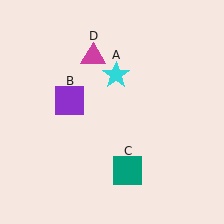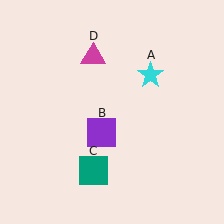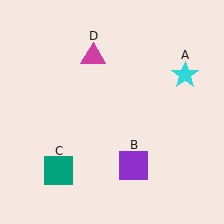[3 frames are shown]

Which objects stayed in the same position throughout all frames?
Magenta triangle (object D) remained stationary.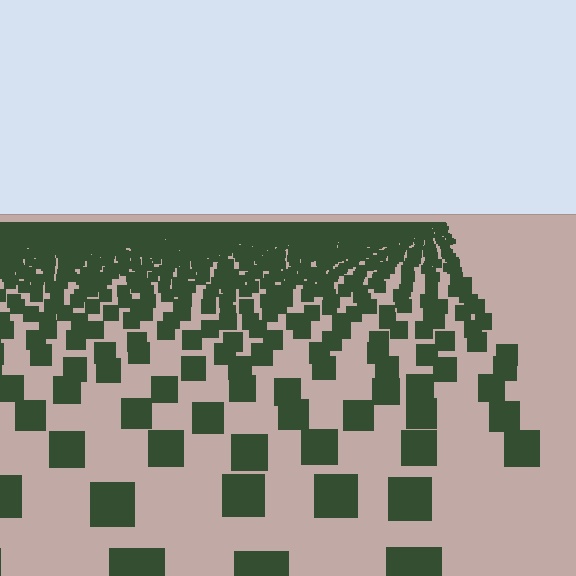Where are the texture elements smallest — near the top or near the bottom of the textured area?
Near the top.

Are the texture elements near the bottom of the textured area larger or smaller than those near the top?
Larger. Near the bottom, elements are closer to the viewer and appear at a bigger on-screen size.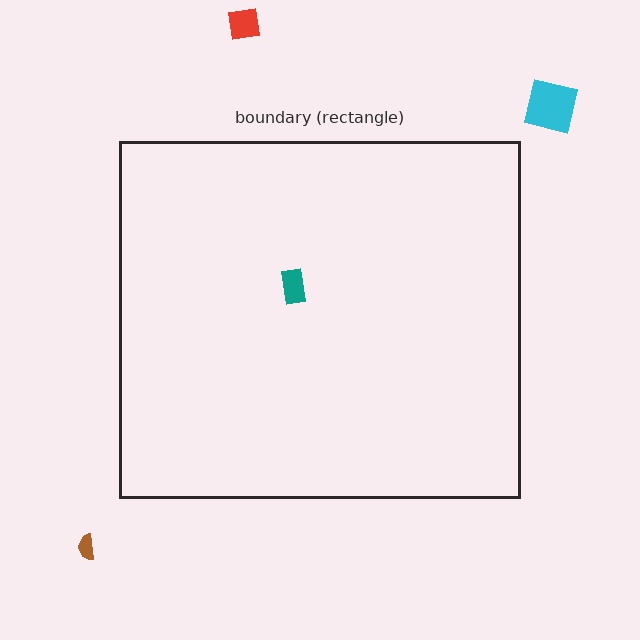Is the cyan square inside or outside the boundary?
Outside.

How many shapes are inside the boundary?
1 inside, 3 outside.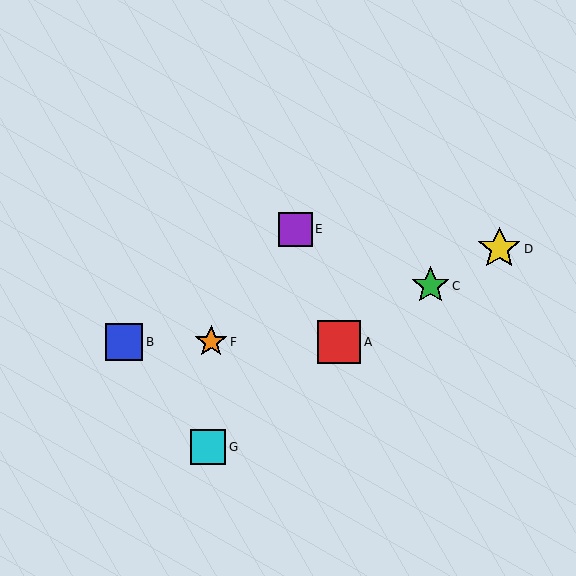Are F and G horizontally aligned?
No, F is at y≈342 and G is at y≈447.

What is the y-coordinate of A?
Object A is at y≈342.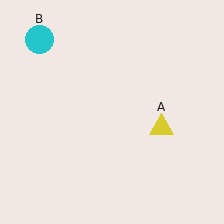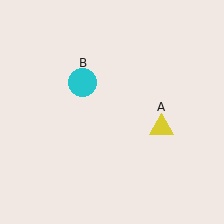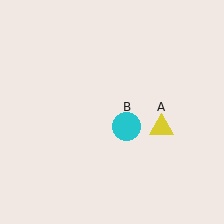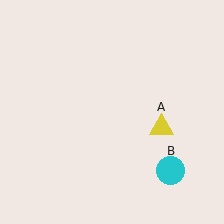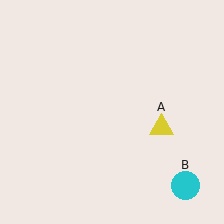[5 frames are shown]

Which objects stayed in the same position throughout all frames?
Yellow triangle (object A) remained stationary.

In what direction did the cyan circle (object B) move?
The cyan circle (object B) moved down and to the right.